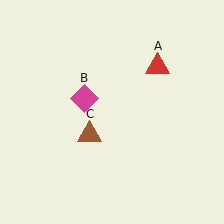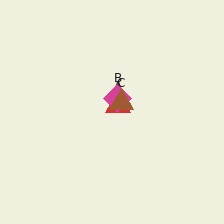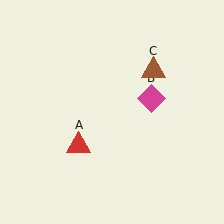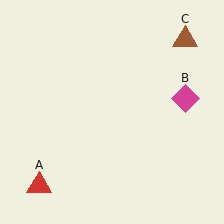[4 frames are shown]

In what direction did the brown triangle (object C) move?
The brown triangle (object C) moved up and to the right.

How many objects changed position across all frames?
3 objects changed position: red triangle (object A), magenta diamond (object B), brown triangle (object C).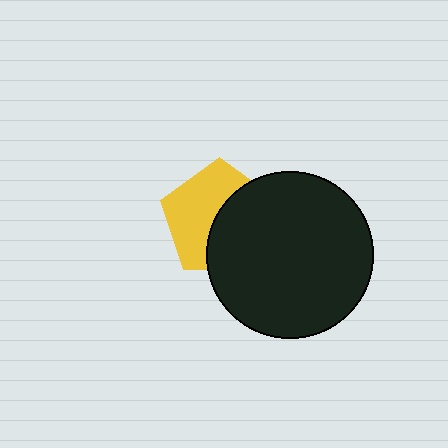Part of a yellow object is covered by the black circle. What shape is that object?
It is a pentagon.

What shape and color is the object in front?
The object in front is a black circle.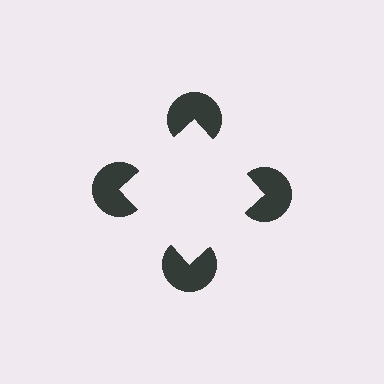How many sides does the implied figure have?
4 sides.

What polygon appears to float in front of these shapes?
An illusory square — its edges are inferred from the aligned wedge cuts in the pac-man discs, not physically drawn.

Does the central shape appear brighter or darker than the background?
It typically appears slightly brighter than the background, even though no actual brightness change is drawn.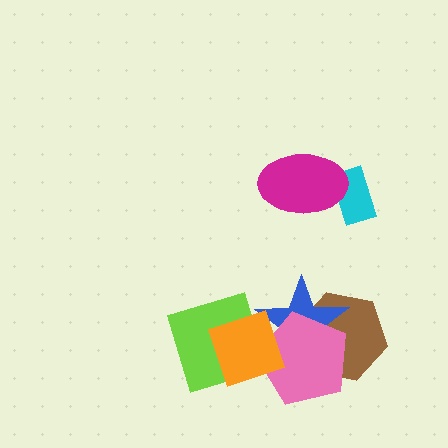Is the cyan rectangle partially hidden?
Yes, it is partially covered by another shape.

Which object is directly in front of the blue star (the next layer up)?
The pink pentagon is directly in front of the blue star.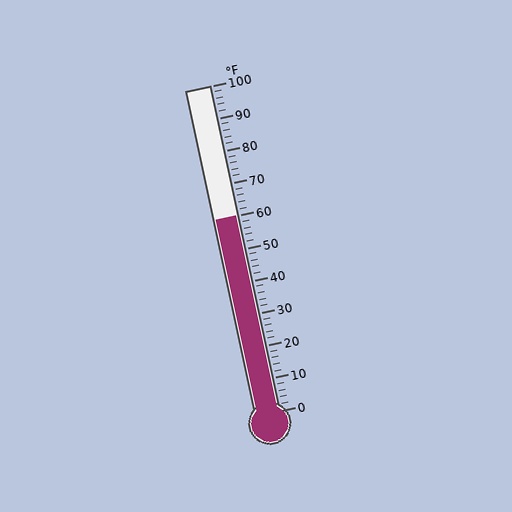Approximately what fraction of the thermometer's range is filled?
The thermometer is filled to approximately 60% of its range.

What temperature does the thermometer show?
The thermometer shows approximately 60°F.